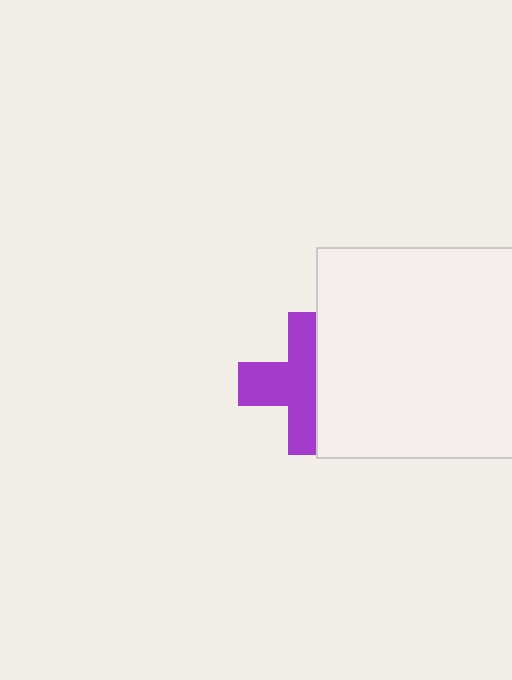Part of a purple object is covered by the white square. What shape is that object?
It is a cross.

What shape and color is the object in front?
The object in front is a white square.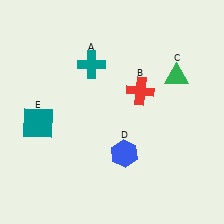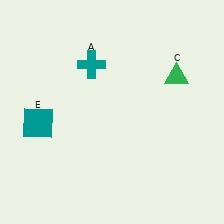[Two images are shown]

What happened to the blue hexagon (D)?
The blue hexagon (D) was removed in Image 2. It was in the bottom-right area of Image 1.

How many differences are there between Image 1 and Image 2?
There are 2 differences between the two images.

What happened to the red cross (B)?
The red cross (B) was removed in Image 2. It was in the top-right area of Image 1.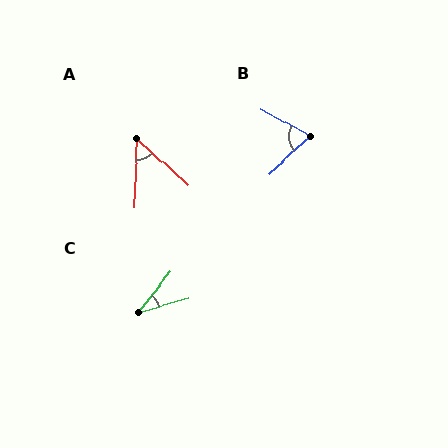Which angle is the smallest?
C, at approximately 36 degrees.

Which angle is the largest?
B, at approximately 70 degrees.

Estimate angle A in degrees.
Approximately 49 degrees.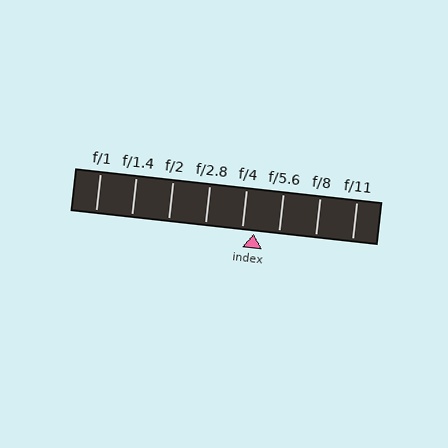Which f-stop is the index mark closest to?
The index mark is closest to f/4.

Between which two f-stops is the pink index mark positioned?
The index mark is between f/4 and f/5.6.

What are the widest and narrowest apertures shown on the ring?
The widest aperture shown is f/1 and the narrowest is f/11.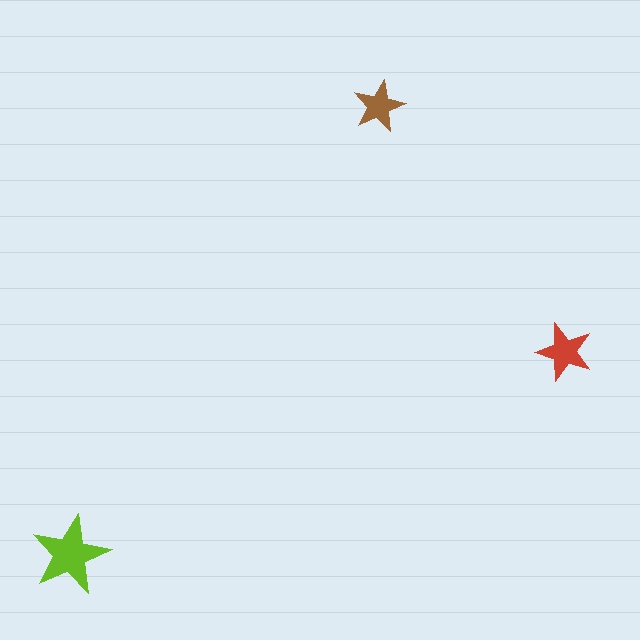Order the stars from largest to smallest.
the lime one, the red one, the brown one.